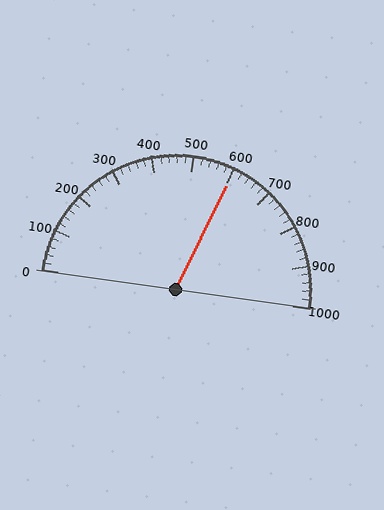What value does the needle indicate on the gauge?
The needle indicates approximately 600.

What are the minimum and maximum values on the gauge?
The gauge ranges from 0 to 1000.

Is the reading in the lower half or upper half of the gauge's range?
The reading is in the upper half of the range (0 to 1000).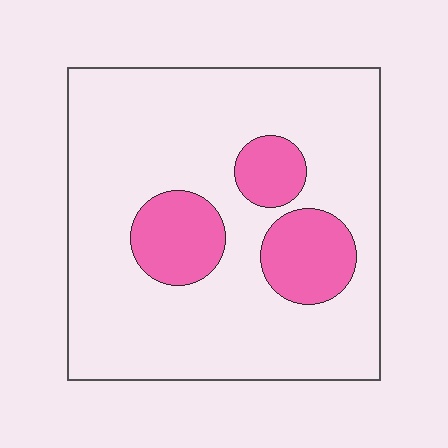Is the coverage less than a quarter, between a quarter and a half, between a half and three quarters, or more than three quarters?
Less than a quarter.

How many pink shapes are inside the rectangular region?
3.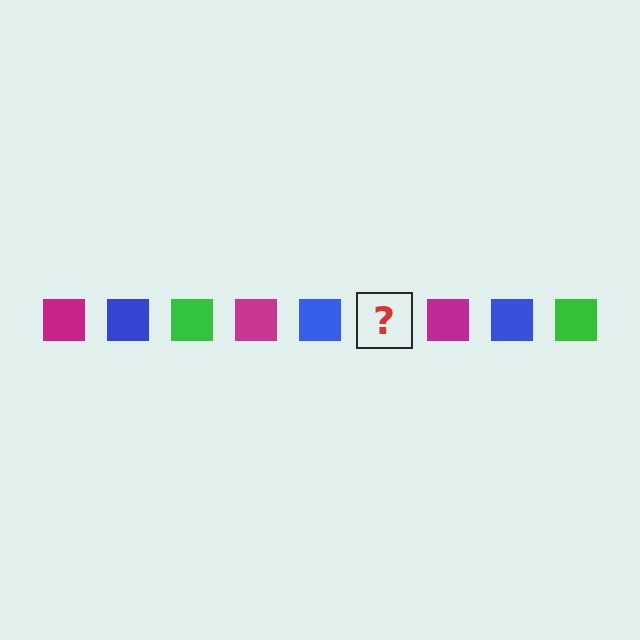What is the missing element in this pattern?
The missing element is a green square.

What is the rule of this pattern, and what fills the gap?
The rule is that the pattern cycles through magenta, blue, green squares. The gap should be filled with a green square.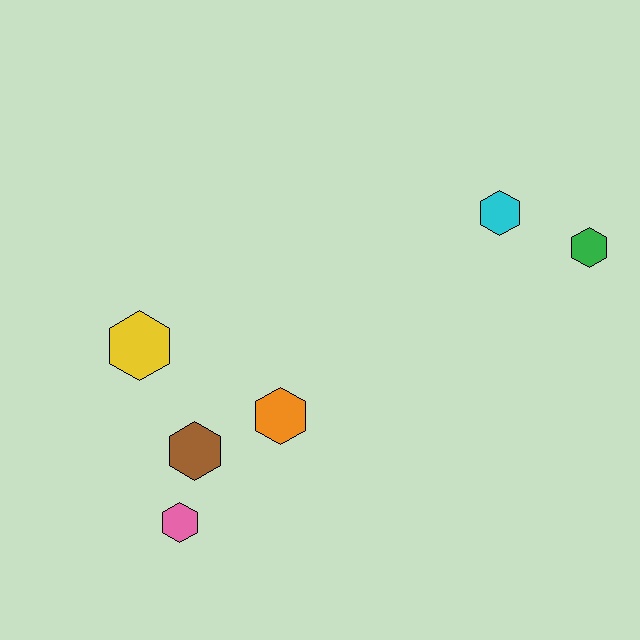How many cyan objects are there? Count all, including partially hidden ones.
There is 1 cyan object.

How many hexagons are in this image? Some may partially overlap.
There are 6 hexagons.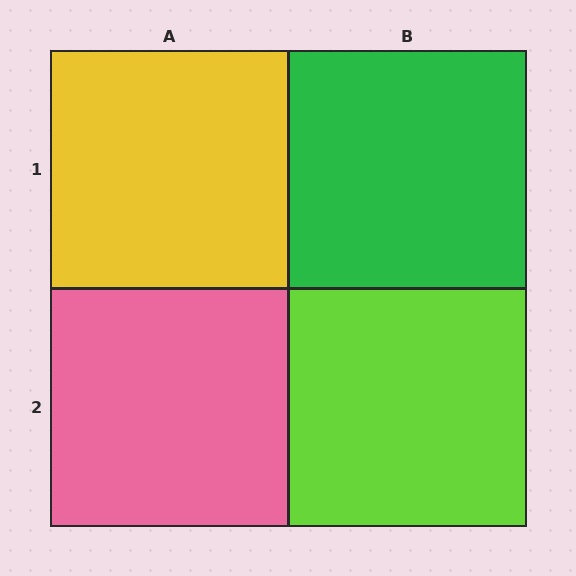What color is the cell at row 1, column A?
Yellow.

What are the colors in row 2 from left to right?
Pink, lime.